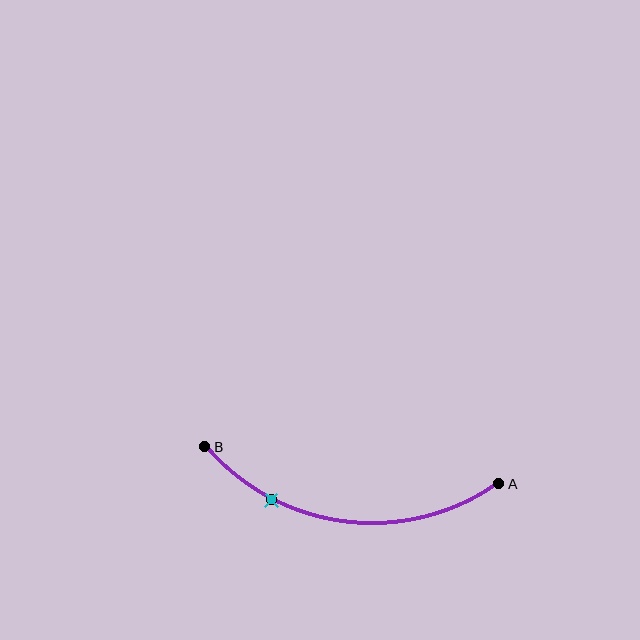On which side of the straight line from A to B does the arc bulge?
The arc bulges below the straight line connecting A and B.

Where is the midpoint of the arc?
The arc midpoint is the point on the curve farthest from the straight line joining A and B. It sits below that line.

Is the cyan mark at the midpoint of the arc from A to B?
No. The cyan mark lies on the arc but is closer to endpoint B. The arc midpoint would be at the point on the curve equidistant along the arc from both A and B.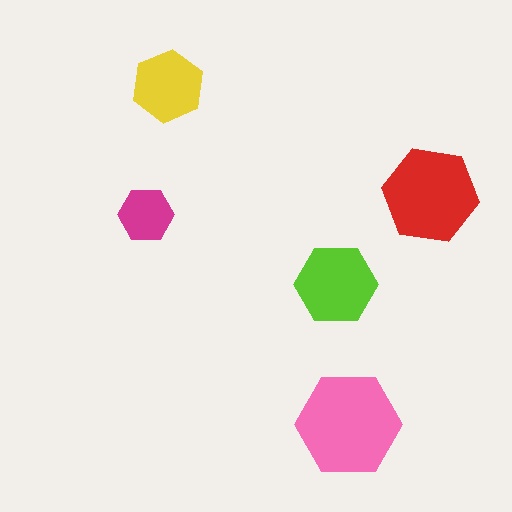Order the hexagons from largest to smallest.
the pink one, the red one, the lime one, the yellow one, the magenta one.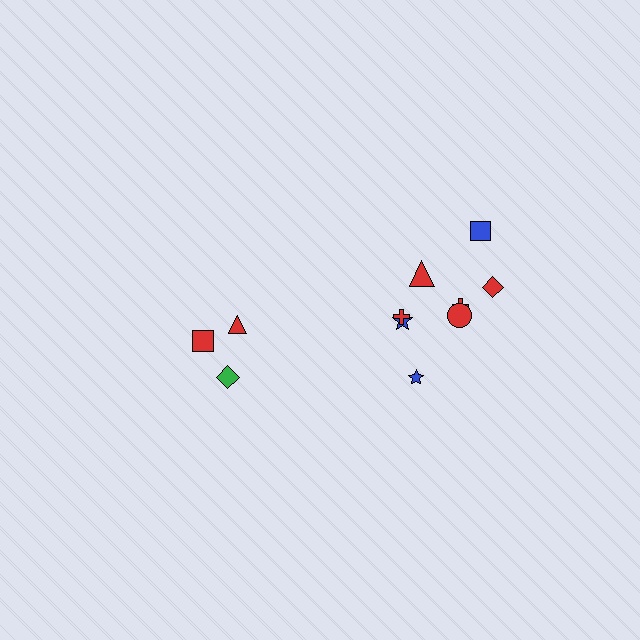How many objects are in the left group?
There are 3 objects.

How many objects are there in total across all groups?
There are 11 objects.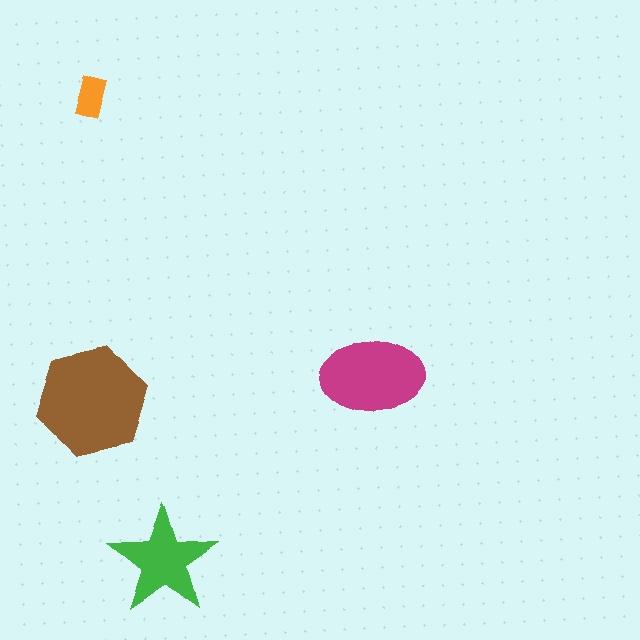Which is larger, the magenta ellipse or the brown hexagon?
The brown hexagon.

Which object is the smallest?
The orange rectangle.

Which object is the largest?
The brown hexagon.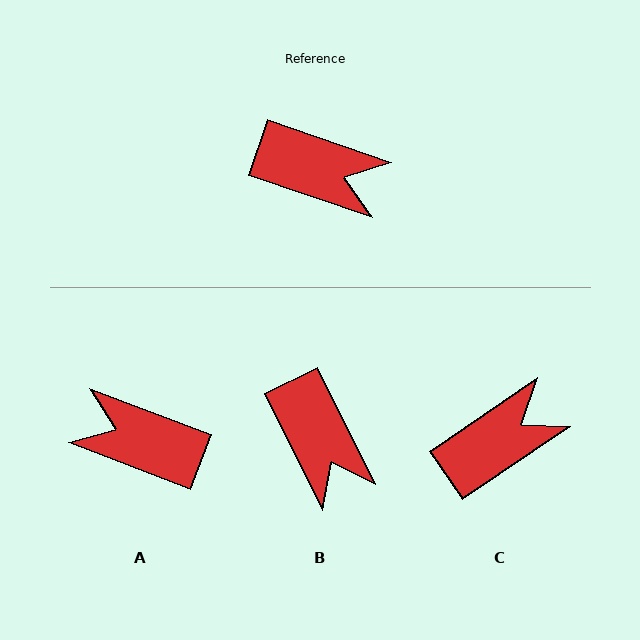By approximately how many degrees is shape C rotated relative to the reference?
Approximately 53 degrees counter-clockwise.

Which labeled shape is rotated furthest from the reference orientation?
A, about 178 degrees away.